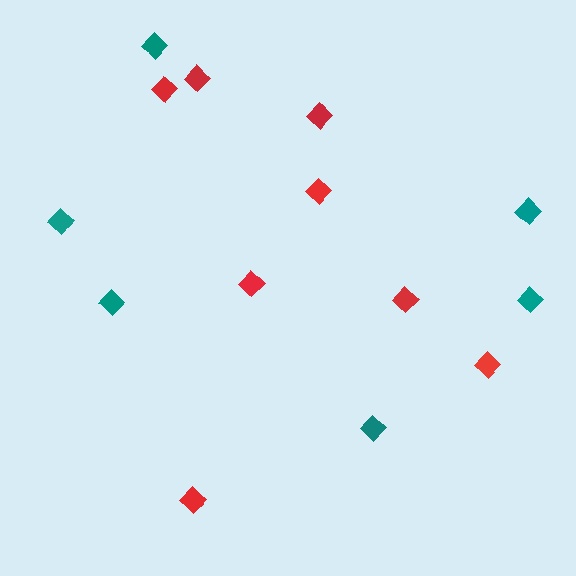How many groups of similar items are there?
There are 2 groups: one group of teal diamonds (6) and one group of red diamonds (8).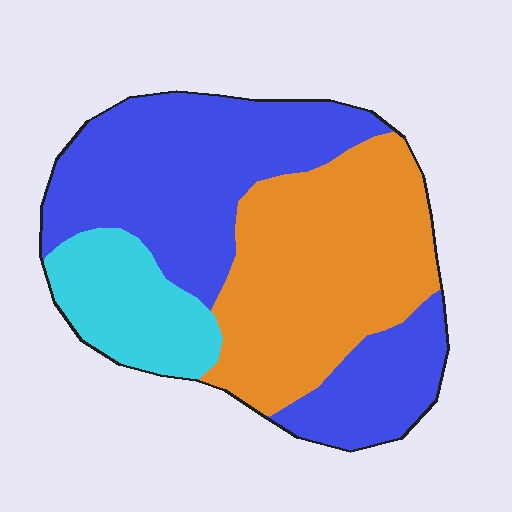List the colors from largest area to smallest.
From largest to smallest: blue, orange, cyan.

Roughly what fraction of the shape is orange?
Orange covers 38% of the shape.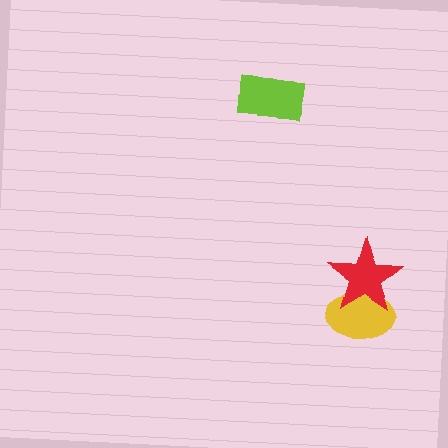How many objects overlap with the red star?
1 object overlaps with the red star.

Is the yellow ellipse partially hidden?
Yes, it is partially covered by another shape.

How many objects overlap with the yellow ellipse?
1 object overlaps with the yellow ellipse.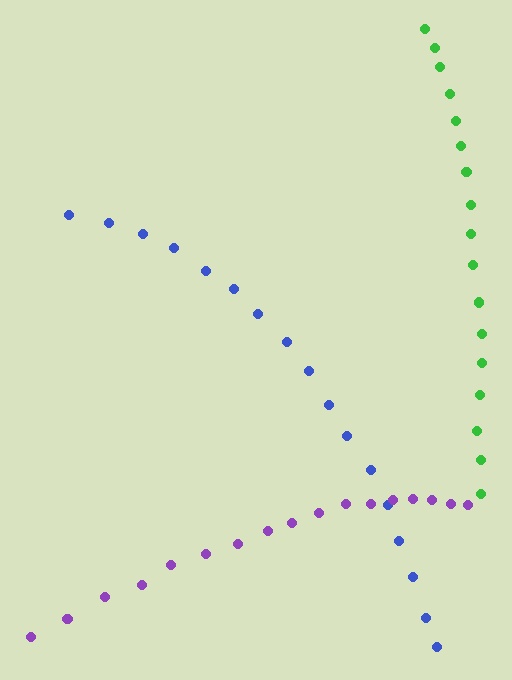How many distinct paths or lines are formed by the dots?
There are 3 distinct paths.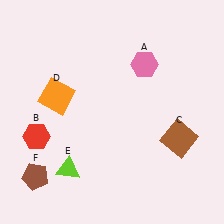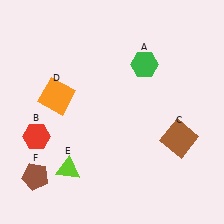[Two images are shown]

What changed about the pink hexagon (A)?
In Image 1, A is pink. In Image 2, it changed to green.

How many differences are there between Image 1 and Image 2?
There is 1 difference between the two images.